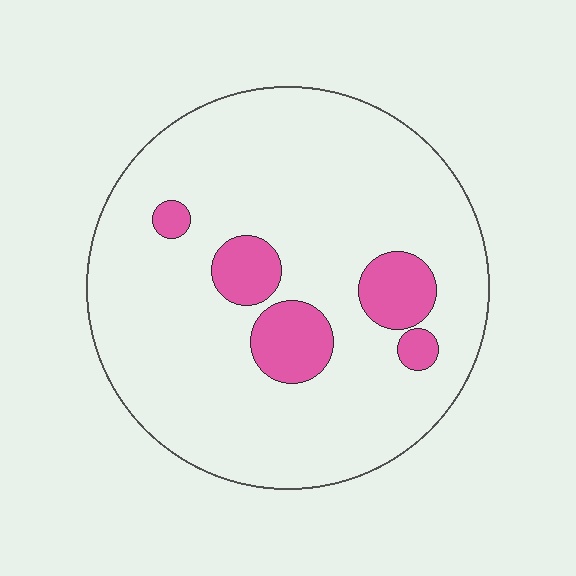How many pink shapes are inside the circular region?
5.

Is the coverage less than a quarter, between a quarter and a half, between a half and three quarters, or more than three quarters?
Less than a quarter.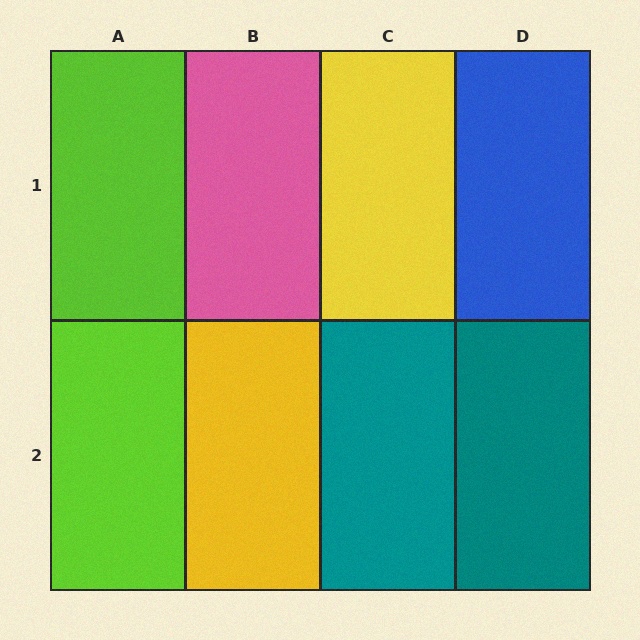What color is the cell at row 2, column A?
Lime.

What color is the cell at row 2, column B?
Yellow.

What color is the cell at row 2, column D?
Teal.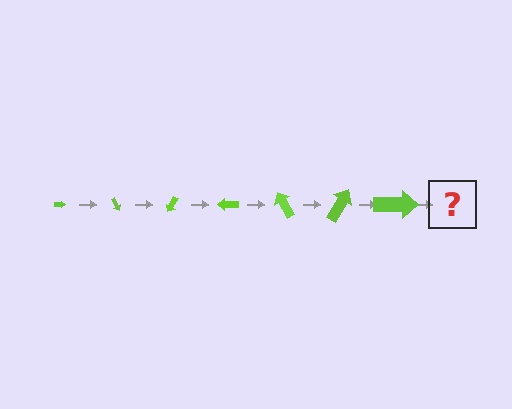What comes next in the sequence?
The next element should be an arrow, larger than the previous one and rotated 420 degrees from the start.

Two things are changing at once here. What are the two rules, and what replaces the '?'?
The two rules are that the arrow grows larger each step and it rotates 60 degrees each step. The '?' should be an arrow, larger than the previous one and rotated 420 degrees from the start.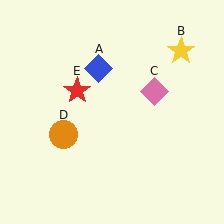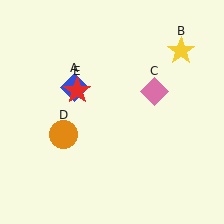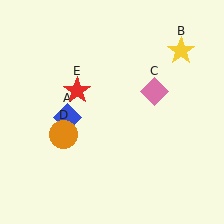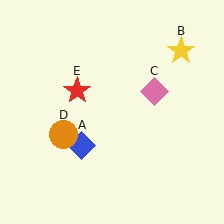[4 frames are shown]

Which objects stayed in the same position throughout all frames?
Yellow star (object B) and pink diamond (object C) and orange circle (object D) and red star (object E) remained stationary.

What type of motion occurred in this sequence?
The blue diamond (object A) rotated counterclockwise around the center of the scene.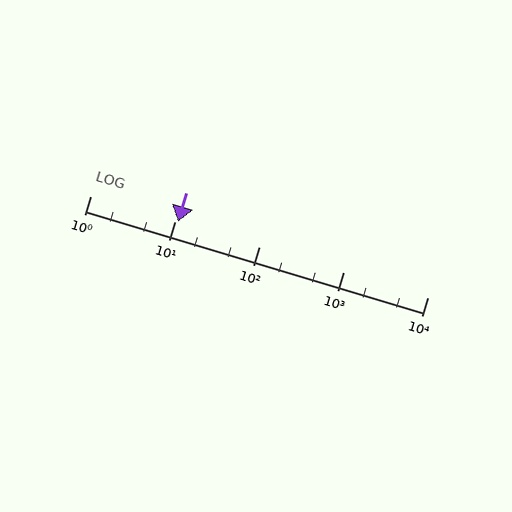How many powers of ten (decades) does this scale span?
The scale spans 4 decades, from 1 to 10000.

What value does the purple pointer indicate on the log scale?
The pointer indicates approximately 11.